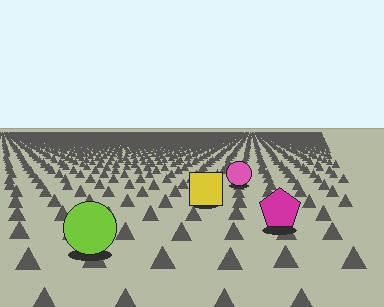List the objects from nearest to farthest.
From nearest to farthest: the lime circle, the magenta pentagon, the yellow square, the pink circle.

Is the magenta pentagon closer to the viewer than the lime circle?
No. The lime circle is closer — you can tell from the texture gradient: the ground texture is coarser near it.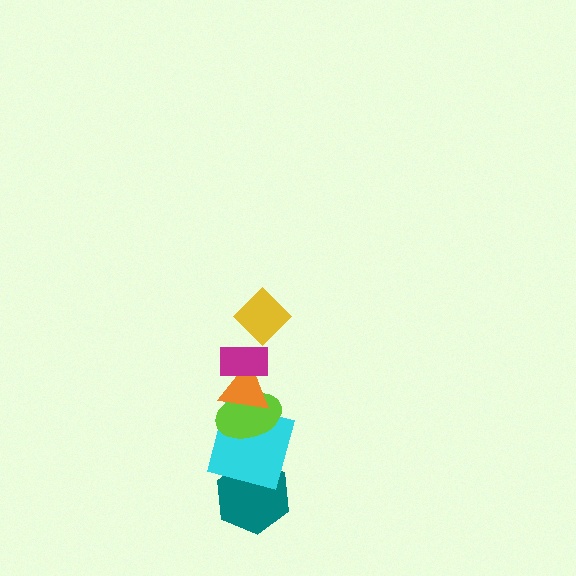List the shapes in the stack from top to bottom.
From top to bottom: the yellow diamond, the magenta rectangle, the orange triangle, the lime ellipse, the cyan square, the teal hexagon.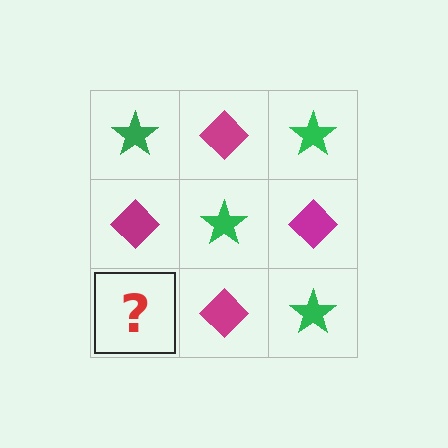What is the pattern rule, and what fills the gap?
The rule is that it alternates green star and magenta diamond in a checkerboard pattern. The gap should be filled with a green star.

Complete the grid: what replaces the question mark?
The question mark should be replaced with a green star.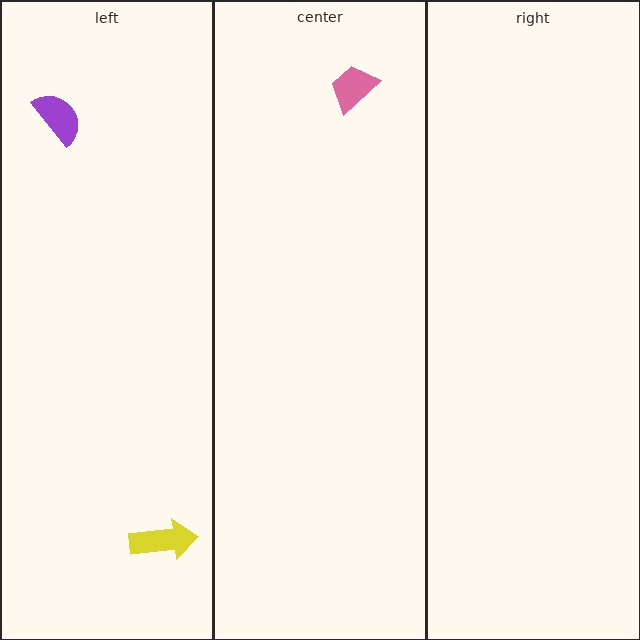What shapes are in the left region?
The yellow arrow, the purple semicircle.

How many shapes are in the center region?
1.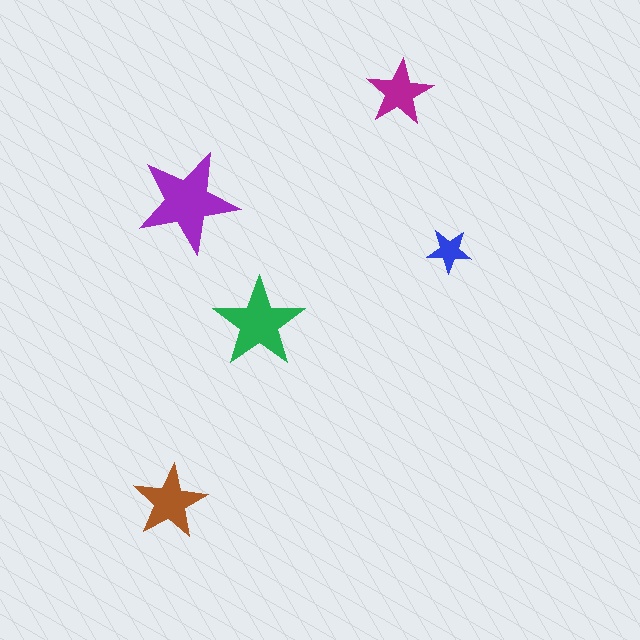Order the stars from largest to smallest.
the purple one, the green one, the brown one, the magenta one, the blue one.